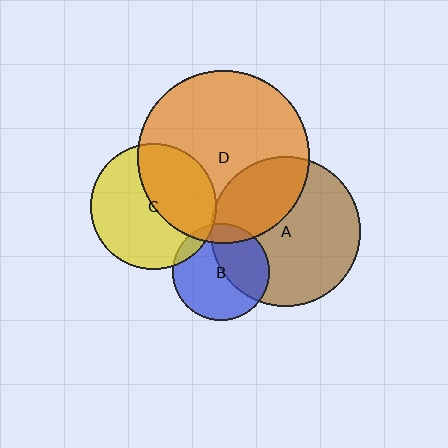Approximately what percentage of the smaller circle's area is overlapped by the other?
Approximately 5%.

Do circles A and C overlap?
Yes.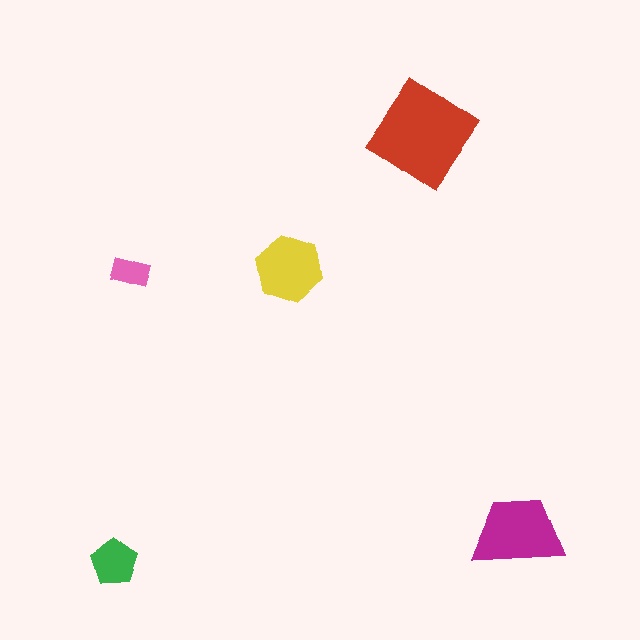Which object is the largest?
The red diamond.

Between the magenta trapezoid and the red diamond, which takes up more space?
The red diamond.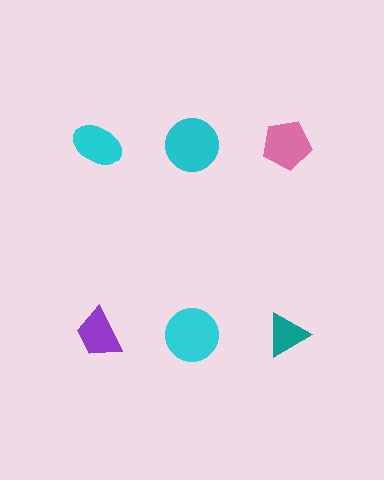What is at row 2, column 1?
A purple trapezoid.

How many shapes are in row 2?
3 shapes.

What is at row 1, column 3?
A pink pentagon.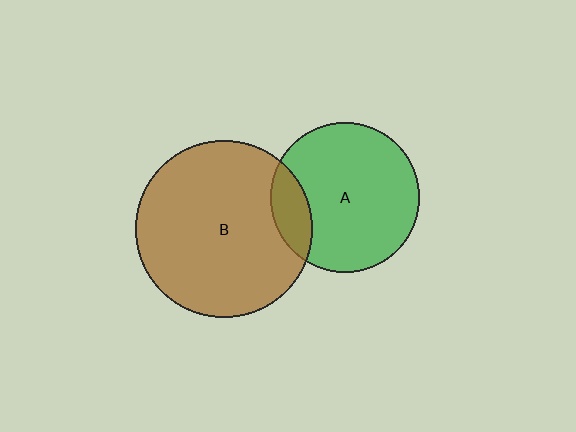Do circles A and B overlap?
Yes.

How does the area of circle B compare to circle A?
Approximately 1.4 times.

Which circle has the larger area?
Circle B (brown).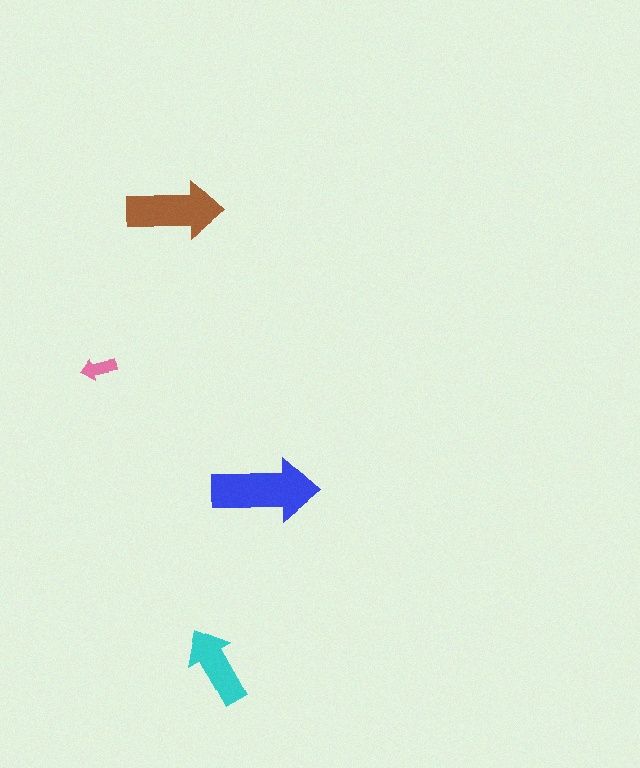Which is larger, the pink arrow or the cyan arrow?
The cyan one.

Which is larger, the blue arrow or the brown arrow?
The blue one.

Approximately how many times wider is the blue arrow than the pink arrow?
About 3 times wider.